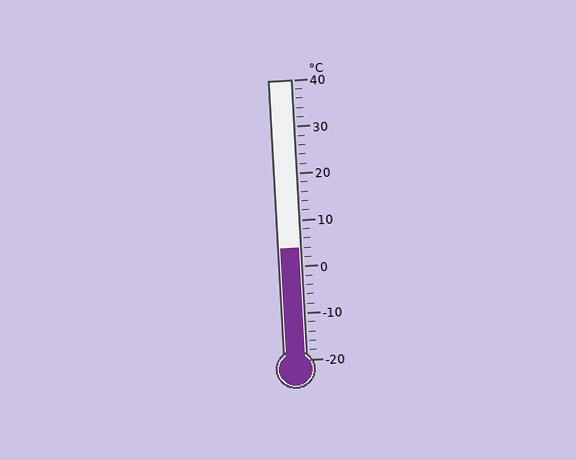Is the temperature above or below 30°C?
The temperature is below 30°C.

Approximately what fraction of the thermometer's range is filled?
The thermometer is filled to approximately 40% of its range.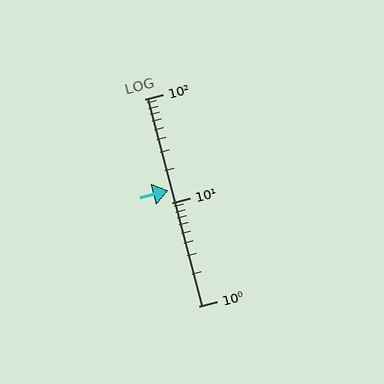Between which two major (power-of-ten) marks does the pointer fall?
The pointer is between 10 and 100.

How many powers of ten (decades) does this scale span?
The scale spans 2 decades, from 1 to 100.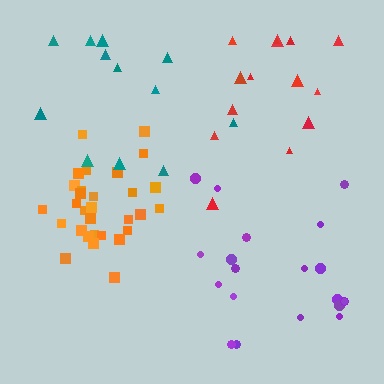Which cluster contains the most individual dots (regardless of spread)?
Orange (30).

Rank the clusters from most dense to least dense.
orange, purple, red, teal.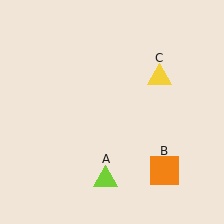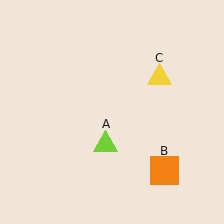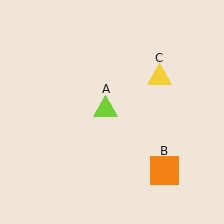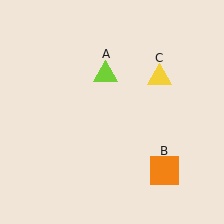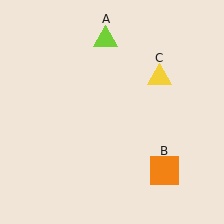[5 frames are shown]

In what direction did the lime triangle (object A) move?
The lime triangle (object A) moved up.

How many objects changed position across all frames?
1 object changed position: lime triangle (object A).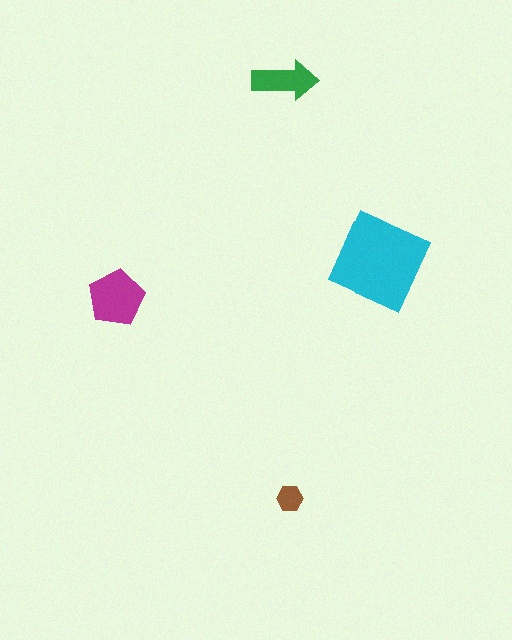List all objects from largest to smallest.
The cyan diamond, the magenta pentagon, the green arrow, the brown hexagon.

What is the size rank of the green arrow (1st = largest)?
3rd.